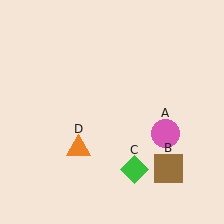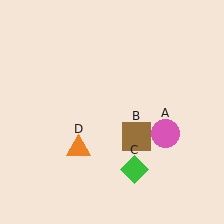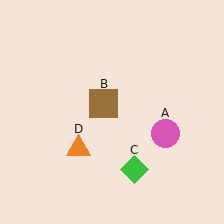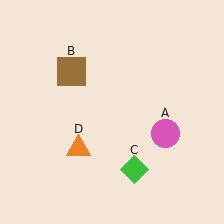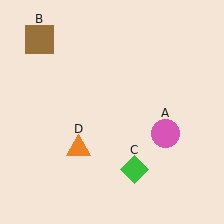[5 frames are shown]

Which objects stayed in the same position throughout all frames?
Pink circle (object A) and green diamond (object C) and orange triangle (object D) remained stationary.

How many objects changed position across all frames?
1 object changed position: brown square (object B).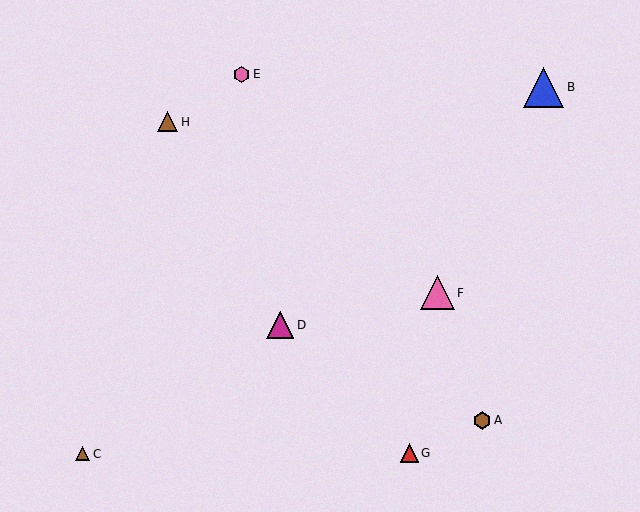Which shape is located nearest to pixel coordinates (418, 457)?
The red triangle (labeled G) at (409, 453) is nearest to that location.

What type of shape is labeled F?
Shape F is a pink triangle.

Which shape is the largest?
The blue triangle (labeled B) is the largest.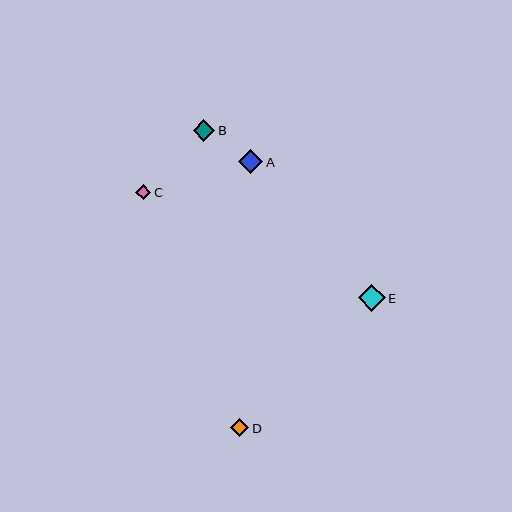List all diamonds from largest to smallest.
From largest to smallest: E, A, B, D, C.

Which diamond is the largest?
Diamond E is the largest with a size of approximately 27 pixels.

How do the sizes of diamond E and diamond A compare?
Diamond E and diamond A are approximately the same size.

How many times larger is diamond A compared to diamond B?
Diamond A is approximately 1.1 times the size of diamond B.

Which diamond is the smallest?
Diamond C is the smallest with a size of approximately 15 pixels.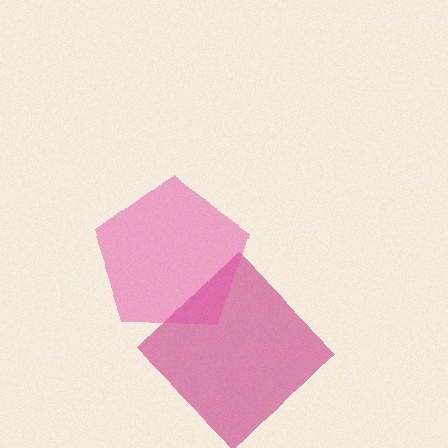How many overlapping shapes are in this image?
There are 2 overlapping shapes in the image.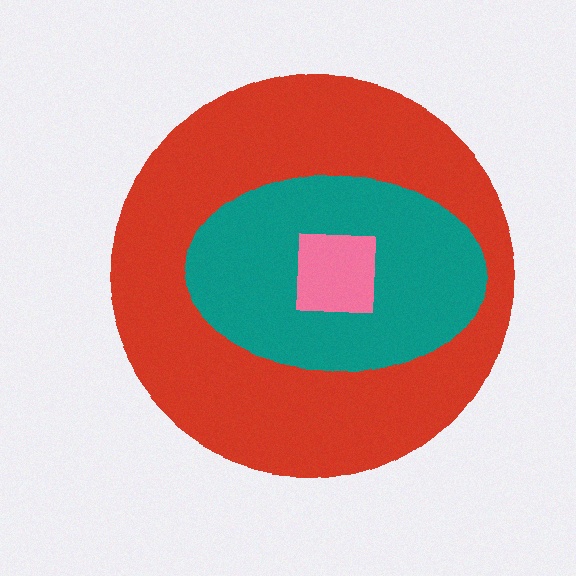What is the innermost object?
The pink square.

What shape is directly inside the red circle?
The teal ellipse.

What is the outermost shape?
The red circle.